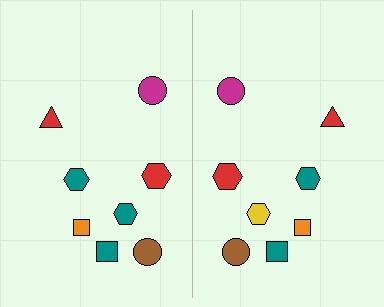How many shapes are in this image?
There are 16 shapes in this image.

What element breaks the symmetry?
The yellow hexagon on the right side breaks the symmetry — its mirror counterpart is teal.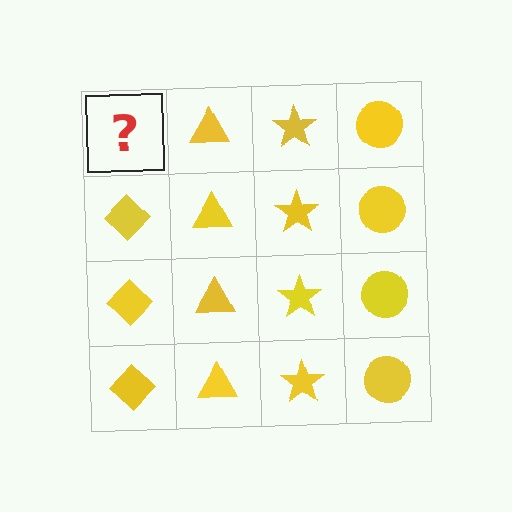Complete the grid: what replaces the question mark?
The question mark should be replaced with a yellow diamond.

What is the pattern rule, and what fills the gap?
The rule is that each column has a consistent shape. The gap should be filled with a yellow diamond.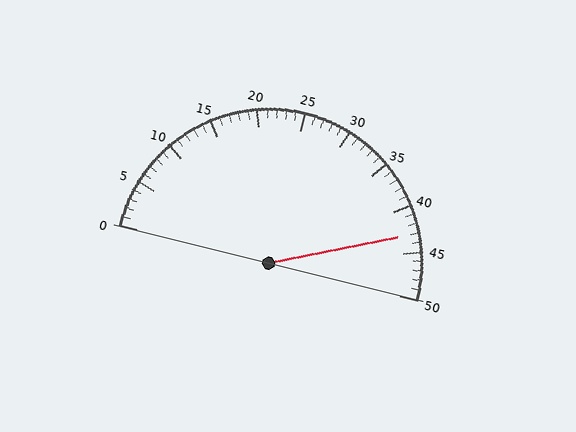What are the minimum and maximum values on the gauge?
The gauge ranges from 0 to 50.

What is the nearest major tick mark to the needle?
The nearest major tick mark is 45.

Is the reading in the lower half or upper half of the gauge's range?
The reading is in the upper half of the range (0 to 50).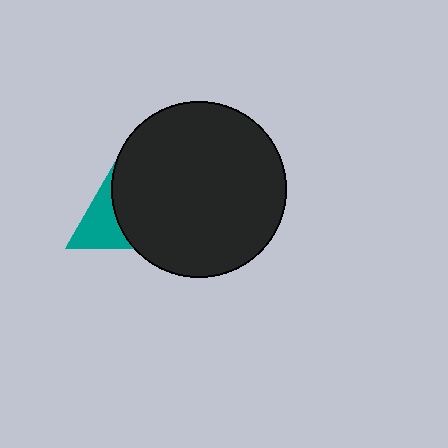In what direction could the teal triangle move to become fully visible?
The teal triangle could move left. That would shift it out from behind the black circle entirely.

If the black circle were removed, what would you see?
You would see the complete teal triangle.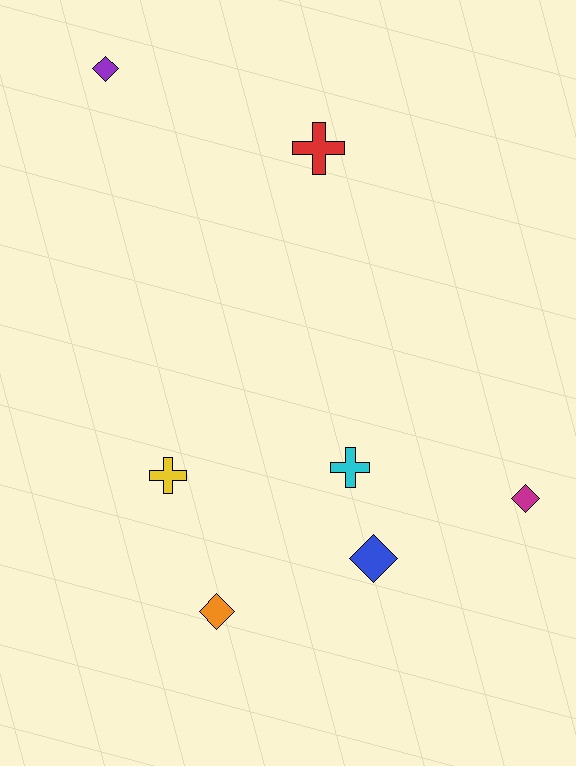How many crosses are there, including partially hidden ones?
There are 3 crosses.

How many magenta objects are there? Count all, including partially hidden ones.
There is 1 magenta object.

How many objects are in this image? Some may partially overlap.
There are 7 objects.